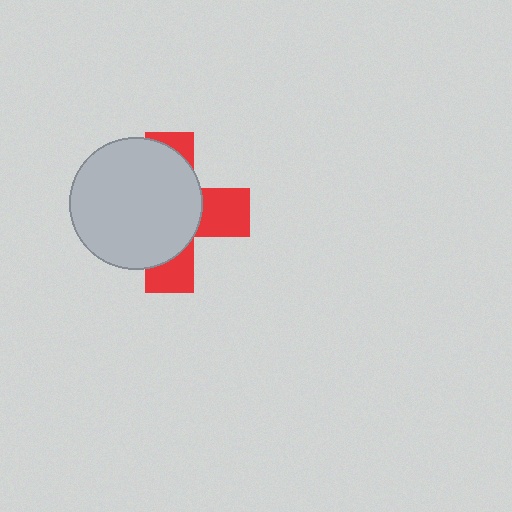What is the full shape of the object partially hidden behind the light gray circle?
The partially hidden object is a red cross.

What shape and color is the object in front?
The object in front is a light gray circle.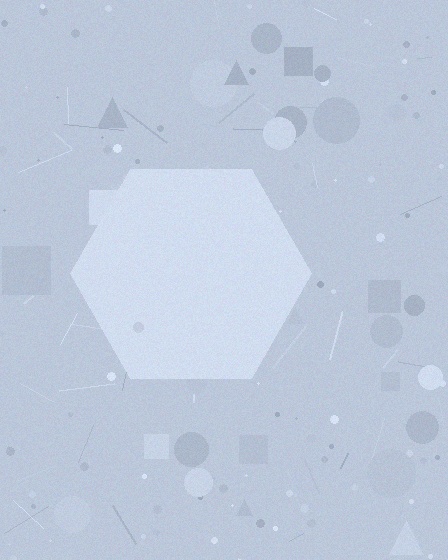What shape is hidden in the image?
A hexagon is hidden in the image.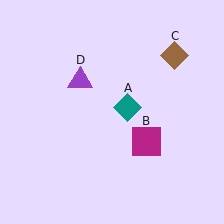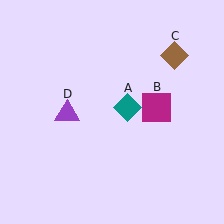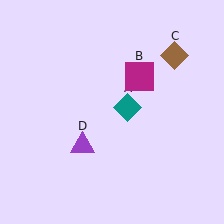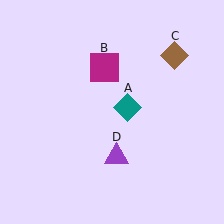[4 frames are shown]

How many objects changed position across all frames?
2 objects changed position: magenta square (object B), purple triangle (object D).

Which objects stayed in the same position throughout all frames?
Teal diamond (object A) and brown diamond (object C) remained stationary.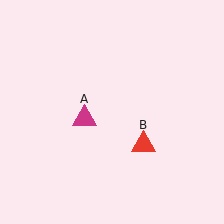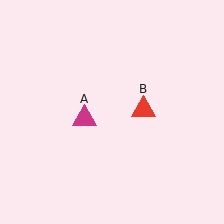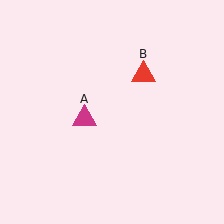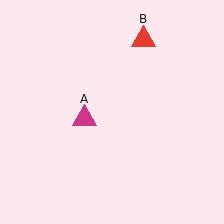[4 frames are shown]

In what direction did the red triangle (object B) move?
The red triangle (object B) moved up.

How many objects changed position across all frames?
1 object changed position: red triangle (object B).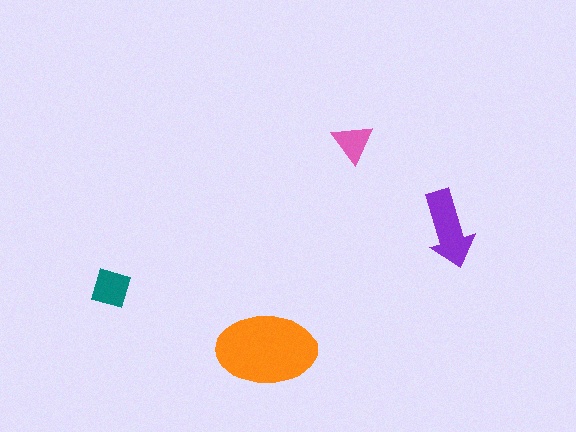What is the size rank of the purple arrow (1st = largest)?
2nd.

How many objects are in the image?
There are 4 objects in the image.